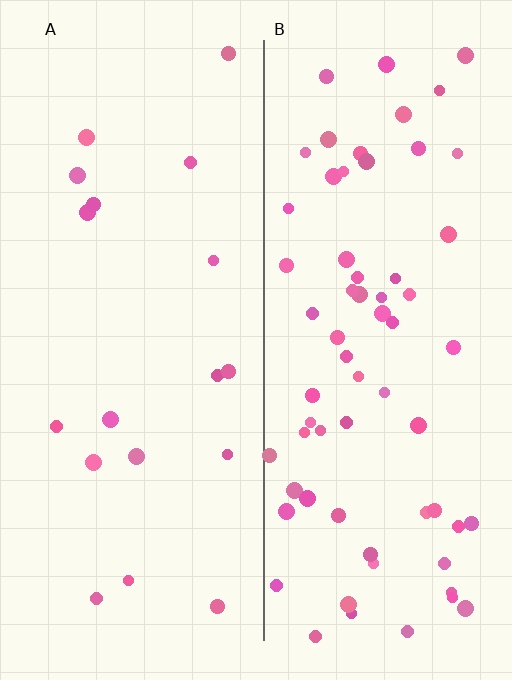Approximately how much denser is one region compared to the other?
Approximately 3.7× — region B over region A.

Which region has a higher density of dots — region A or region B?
B (the right).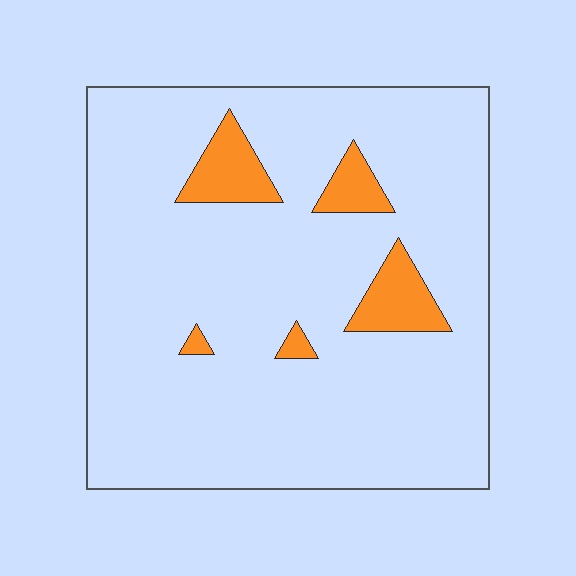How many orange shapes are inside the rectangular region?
5.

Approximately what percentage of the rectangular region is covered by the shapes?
Approximately 10%.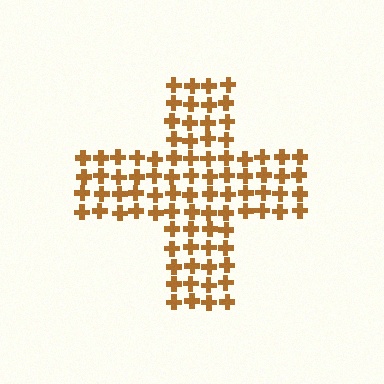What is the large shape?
The large shape is a cross.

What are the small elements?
The small elements are crosses.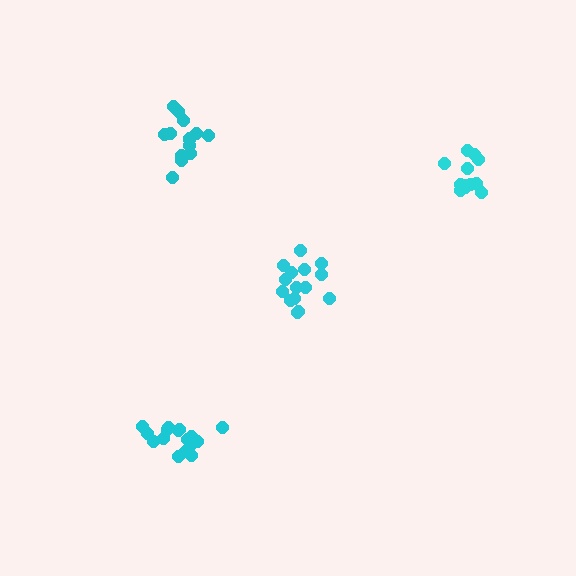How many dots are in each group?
Group 1: 15 dots, Group 2: 17 dots, Group 3: 13 dots, Group 4: 13 dots (58 total).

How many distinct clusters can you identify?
There are 4 distinct clusters.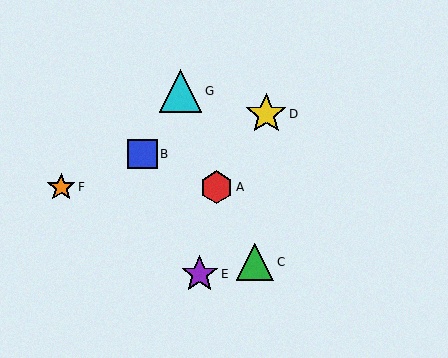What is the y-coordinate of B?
Object B is at y≈154.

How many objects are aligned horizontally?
2 objects (A, F) are aligned horizontally.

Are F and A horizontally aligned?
Yes, both are at y≈187.